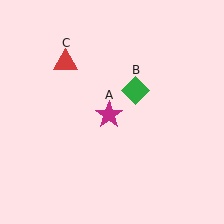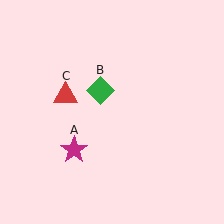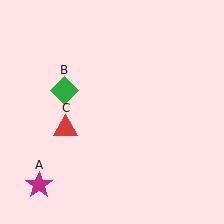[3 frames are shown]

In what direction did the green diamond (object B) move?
The green diamond (object B) moved left.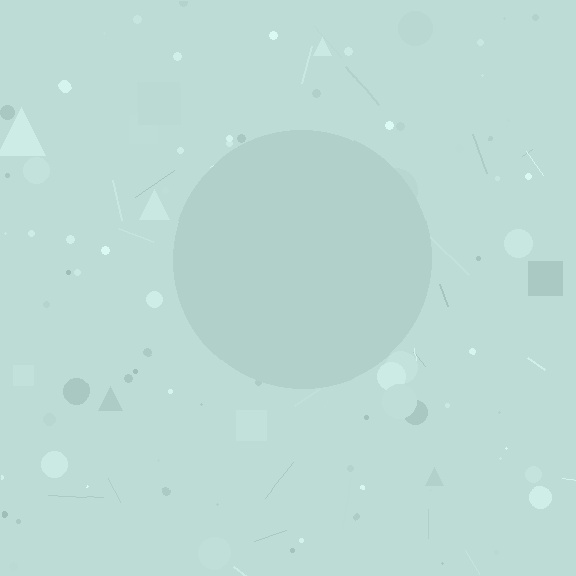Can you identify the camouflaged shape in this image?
The camouflaged shape is a circle.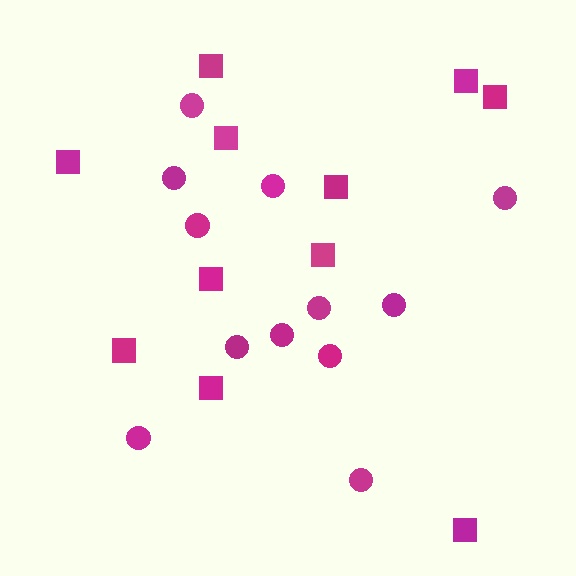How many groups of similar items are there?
There are 2 groups: one group of circles (12) and one group of squares (11).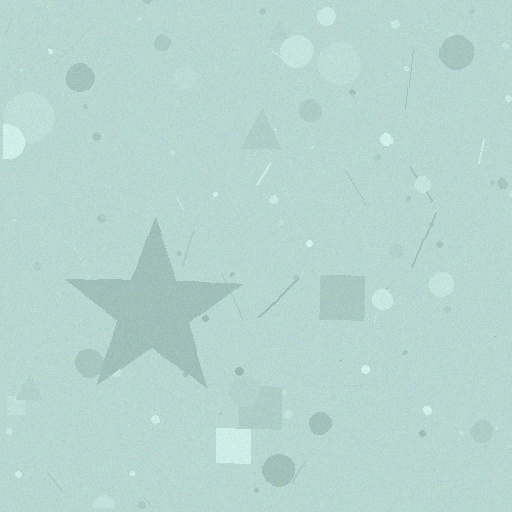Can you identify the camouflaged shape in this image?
The camouflaged shape is a star.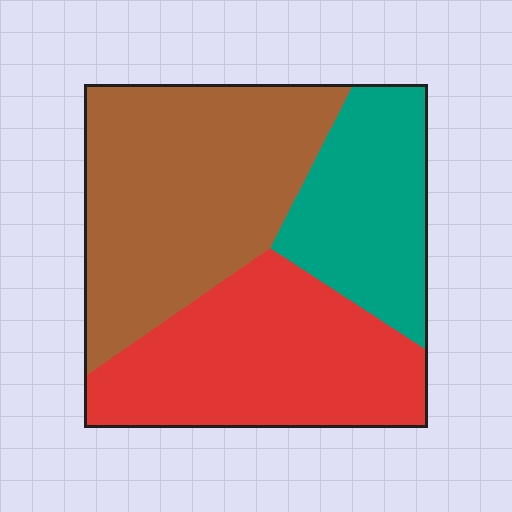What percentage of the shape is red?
Red covers roughly 35% of the shape.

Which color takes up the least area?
Teal, at roughly 25%.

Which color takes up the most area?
Brown, at roughly 40%.